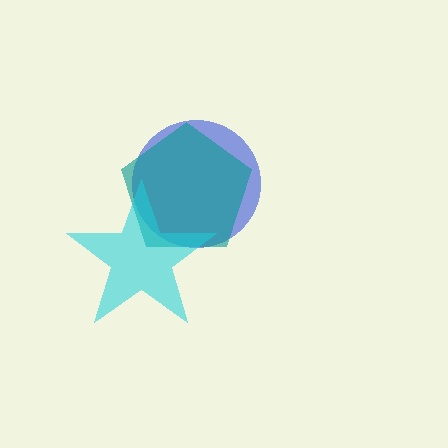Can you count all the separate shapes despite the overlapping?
Yes, there are 3 separate shapes.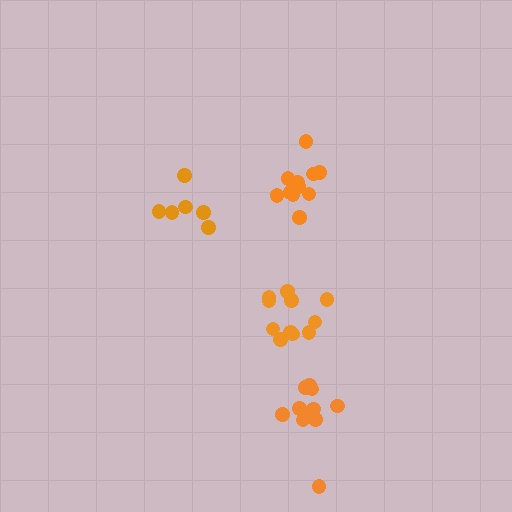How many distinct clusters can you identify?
There are 4 distinct clusters.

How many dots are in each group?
Group 1: 11 dots, Group 2: 6 dots, Group 3: 11 dots, Group 4: 11 dots (39 total).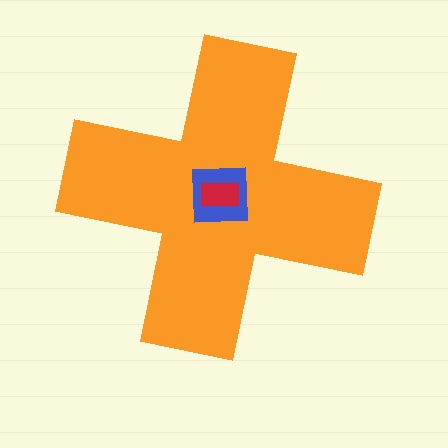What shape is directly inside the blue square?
The red rectangle.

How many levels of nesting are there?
3.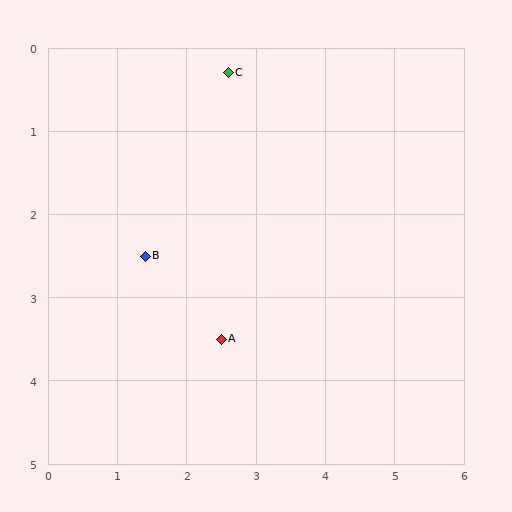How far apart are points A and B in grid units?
Points A and B are about 1.5 grid units apart.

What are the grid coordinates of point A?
Point A is at approximately (2.5, 3.5).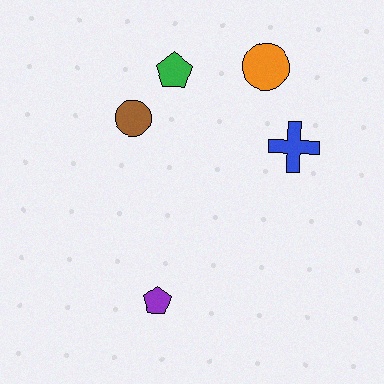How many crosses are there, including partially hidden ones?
There is 1 cross.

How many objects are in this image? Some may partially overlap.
There are 5 objects.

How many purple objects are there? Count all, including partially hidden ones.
There is 1 purple object.